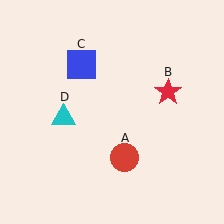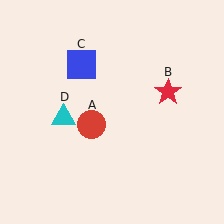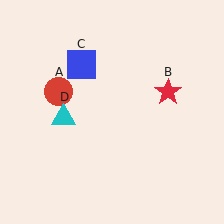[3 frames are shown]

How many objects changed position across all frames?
1 object changed position: red circle (object A).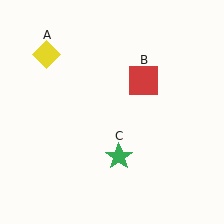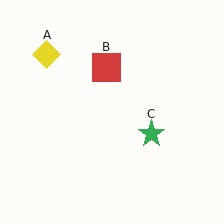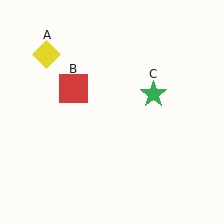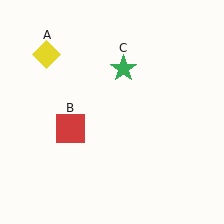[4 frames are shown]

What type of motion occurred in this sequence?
The red square (object B), green star (object C) rotated counterclockwise around the center of the scene.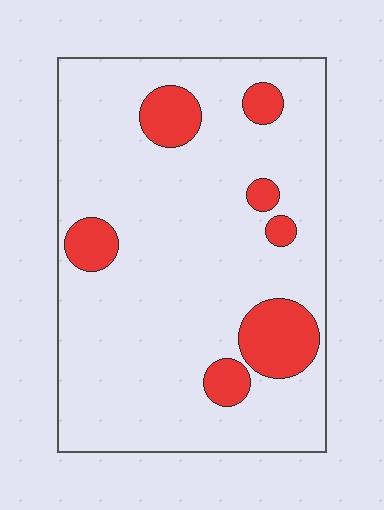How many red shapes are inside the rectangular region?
7.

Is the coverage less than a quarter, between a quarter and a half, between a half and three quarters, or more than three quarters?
Less than a quarter.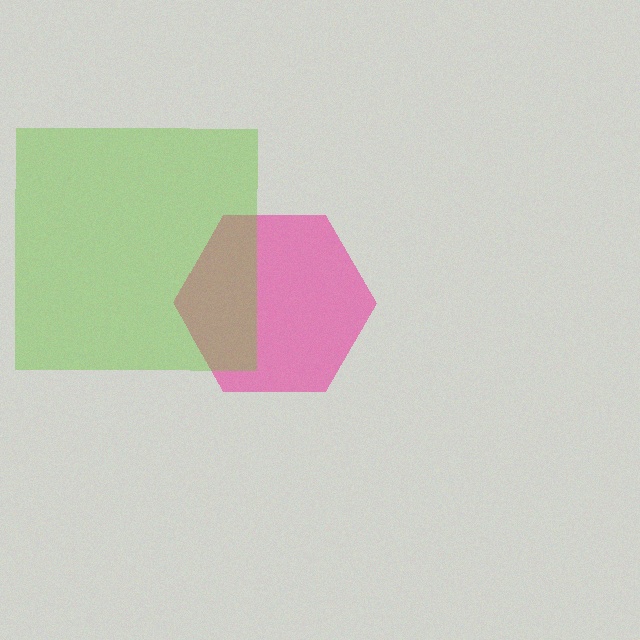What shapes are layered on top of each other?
The layered shapes are: a pink hexagon, a lime square.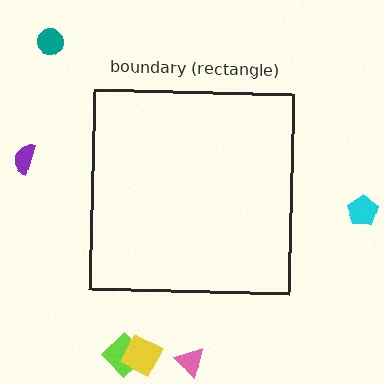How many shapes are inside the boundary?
0 inside, 6 outside.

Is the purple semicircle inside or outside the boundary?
Outside.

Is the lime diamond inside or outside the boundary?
Outside.